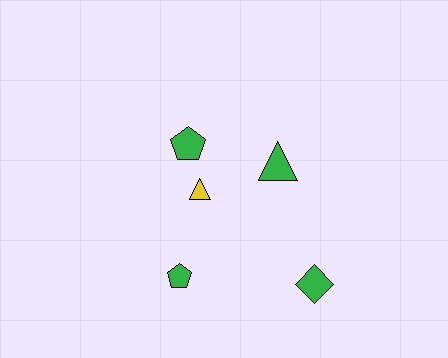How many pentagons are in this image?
There are 2 pentagons.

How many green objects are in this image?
There are 4 green objects.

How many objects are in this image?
There are 5 objects.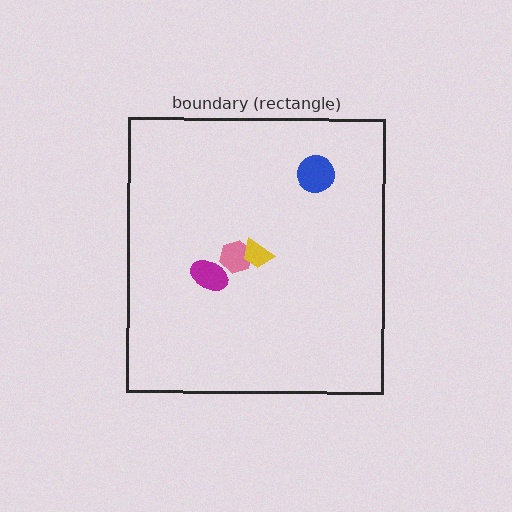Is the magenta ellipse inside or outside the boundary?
Inside.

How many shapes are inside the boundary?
4 inside, 0 outside.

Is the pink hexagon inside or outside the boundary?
Inside.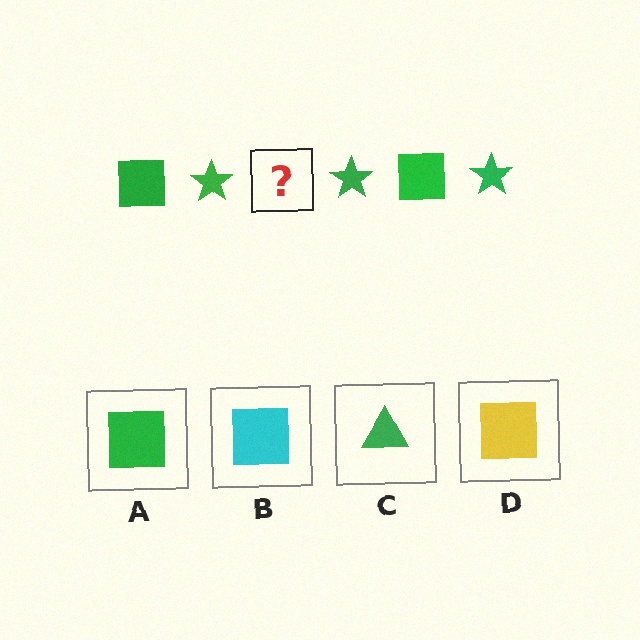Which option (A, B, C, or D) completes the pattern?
A.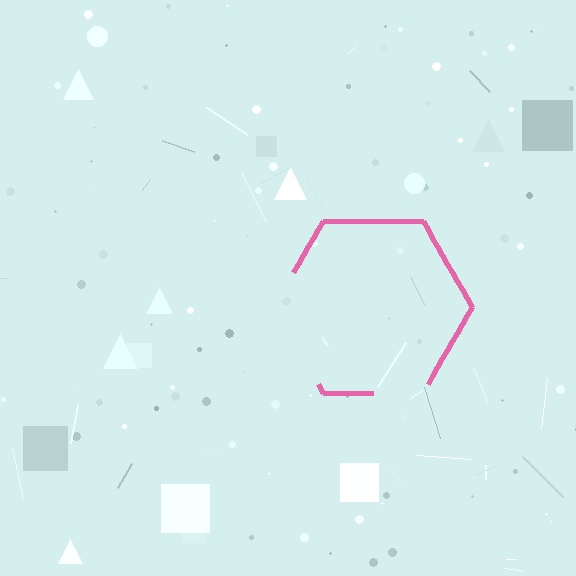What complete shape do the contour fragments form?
The contour fragments form a hexagon.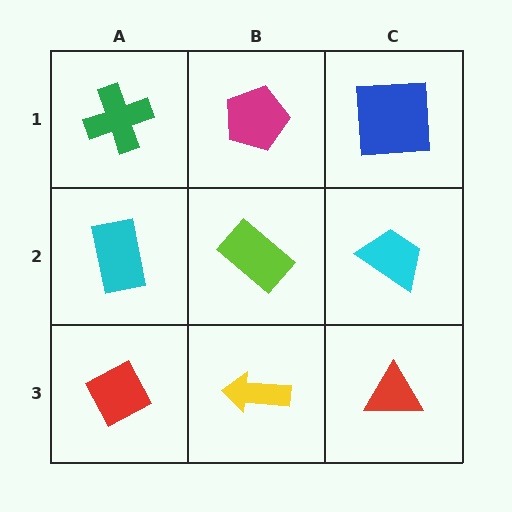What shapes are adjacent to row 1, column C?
A cyan trapezoid (row 2, column C), a magenta pentagon (row 1, column B).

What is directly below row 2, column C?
A red triangle.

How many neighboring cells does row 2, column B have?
4.